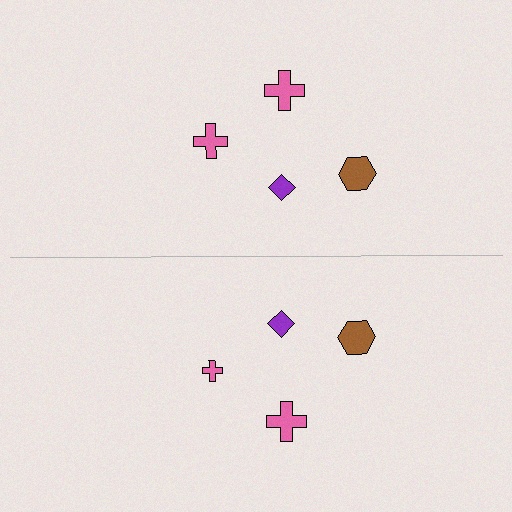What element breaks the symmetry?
The pink cross on the bottom side has a different size than its mirror counterpart.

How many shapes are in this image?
There are 8 shapes in this image.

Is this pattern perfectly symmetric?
No, the pattern is not perfectly symmetric. The pink cross on the bottom side has a different size than its mirror counterpart.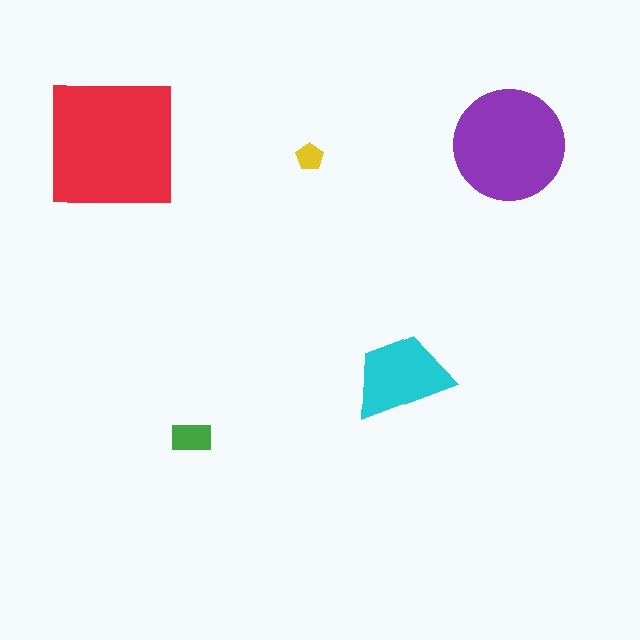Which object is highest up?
The purple circle is topmost.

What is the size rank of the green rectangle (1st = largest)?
4th.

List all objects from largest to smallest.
The red square, the purple circle, the cyan trapezoid, the green rectangle, the yellow pentagon.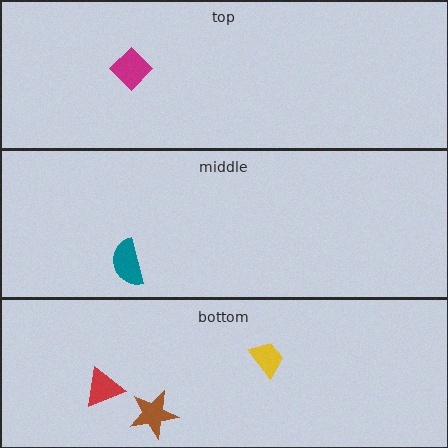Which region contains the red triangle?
The bottom region.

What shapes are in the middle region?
The teal semicircle.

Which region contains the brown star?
The bottom region.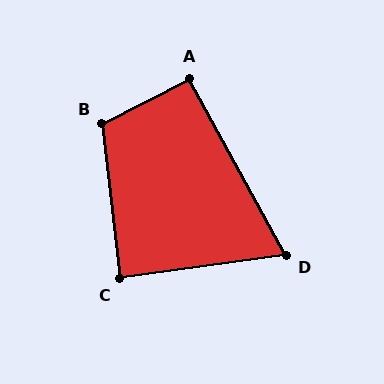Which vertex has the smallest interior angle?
D, at approximately 69 degrees.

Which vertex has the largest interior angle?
B, at approximately 111 degrees.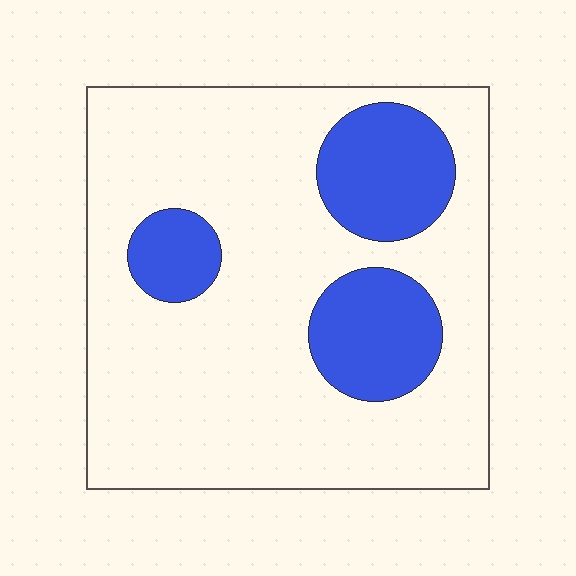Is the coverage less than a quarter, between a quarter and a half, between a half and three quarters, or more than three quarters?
Less than a quarter.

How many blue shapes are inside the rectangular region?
3.